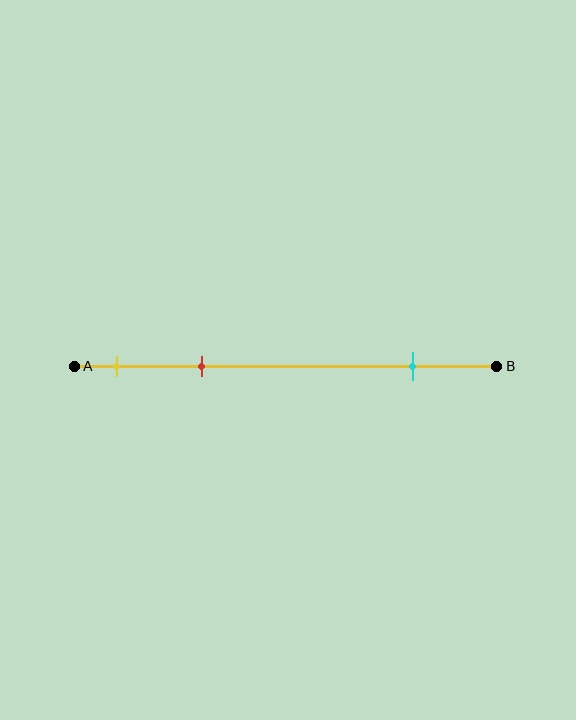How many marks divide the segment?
There are 3 marks dividing the segment.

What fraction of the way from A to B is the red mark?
The red mark is approximately 30% (0.3) of the way from A to B.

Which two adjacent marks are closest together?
The yellow and red marks are the closest adjacent pair.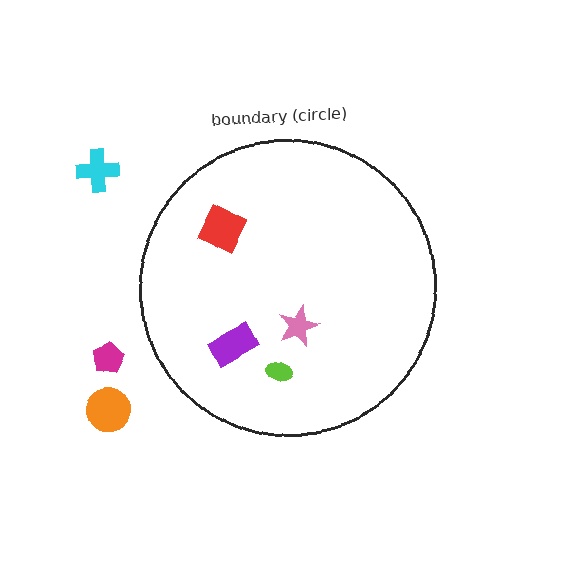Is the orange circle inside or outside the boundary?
Outside.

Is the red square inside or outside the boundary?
Inside.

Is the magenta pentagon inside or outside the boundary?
Outside.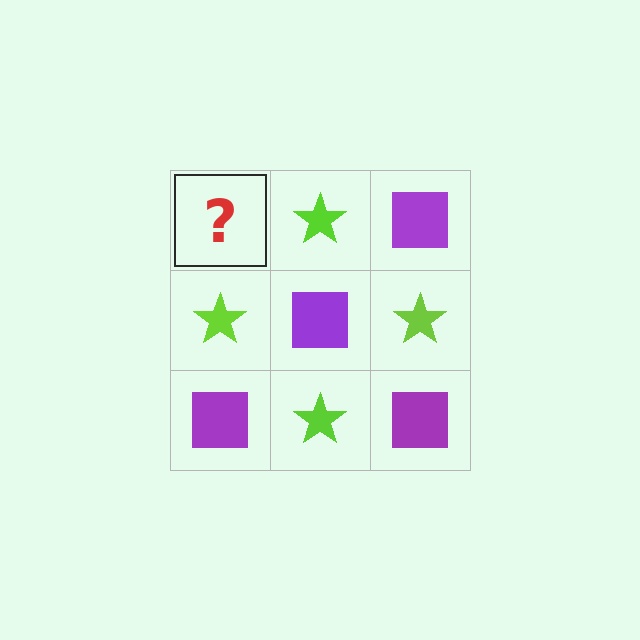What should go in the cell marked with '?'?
The missing cell should contain a purple square.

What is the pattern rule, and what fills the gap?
The rule is that it alternates purple square and lime star in a checkerboard pattern. The gap should be filled with a purple square.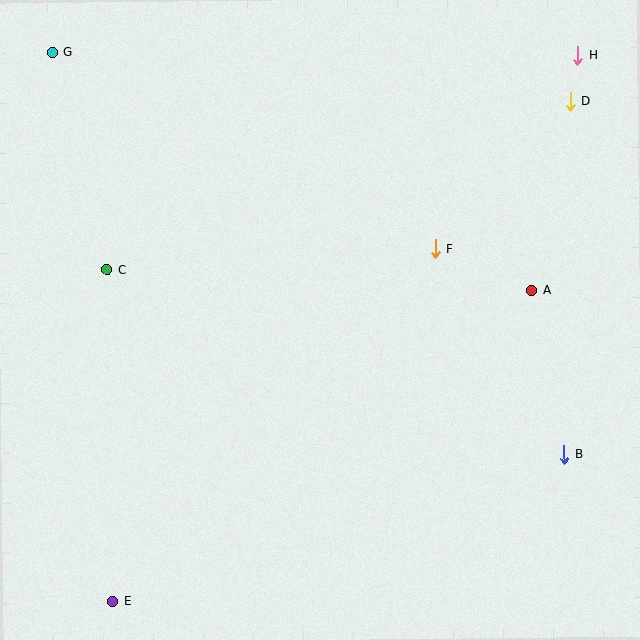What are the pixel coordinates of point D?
Point D is at (570, 102).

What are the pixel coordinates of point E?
Point E is at (113, 601).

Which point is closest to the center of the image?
Point F at (435, 249) is closest to the center.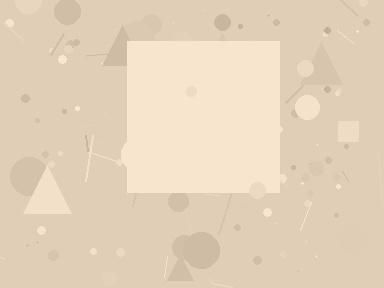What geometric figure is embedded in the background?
A square is embedded in the background.